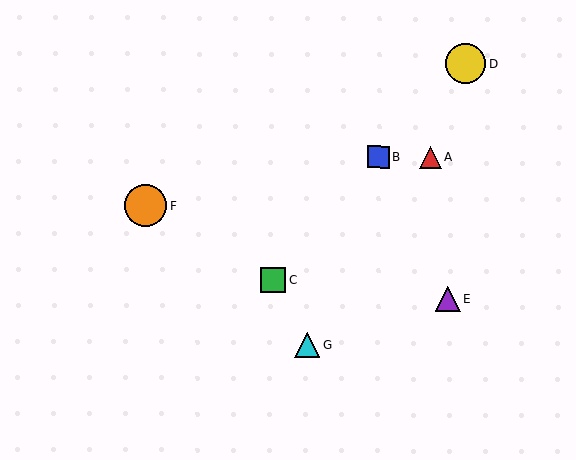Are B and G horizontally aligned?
No, B is at y≈157 and G is at y≈345.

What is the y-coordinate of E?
Object E is at y≈299.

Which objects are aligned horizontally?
Objects A, B are aligned horizontally.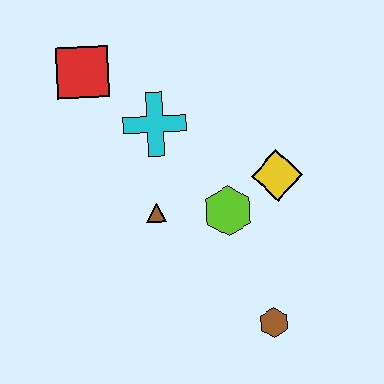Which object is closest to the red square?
The cyan cross is closest to the red square.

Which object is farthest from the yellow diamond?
The red square is farthest from the yellow diamond.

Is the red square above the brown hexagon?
Yes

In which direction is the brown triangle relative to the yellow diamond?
The brown triangle is to the left of the yellow diamond.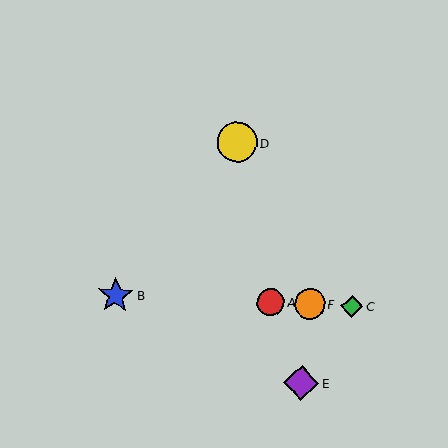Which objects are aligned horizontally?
Objects A, B, C, F are aligned horizontally.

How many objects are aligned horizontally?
4 objects (A, B, C, F) are aligned horizontally.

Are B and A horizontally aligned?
Yes, both are at y≈295.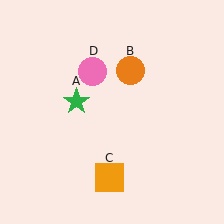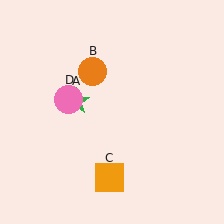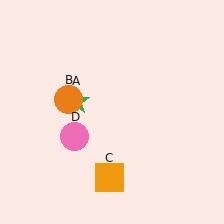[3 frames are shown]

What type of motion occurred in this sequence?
The orange circle (object B), pink circle (object D) rotated counterclockwise around the center of the scene.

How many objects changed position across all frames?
2 objects changed position: orange circle (object B), pink circle (object D).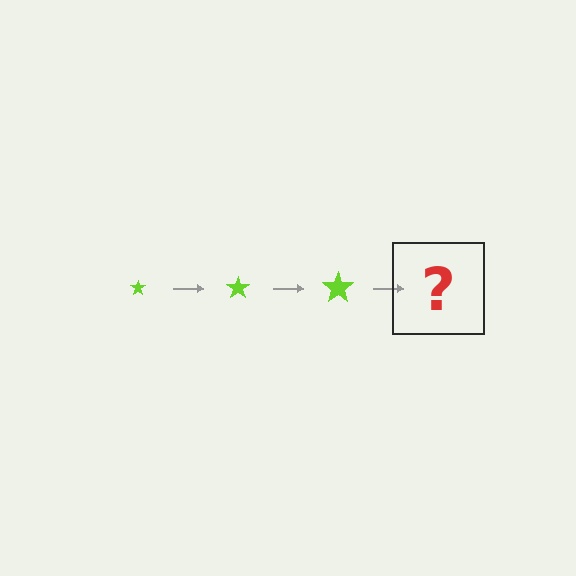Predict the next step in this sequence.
The next step is a lime star, larger than the previous one.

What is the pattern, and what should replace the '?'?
The pattern is that the star gets progressively larger each step. The '?' should be a lime star, larger than the previous one.